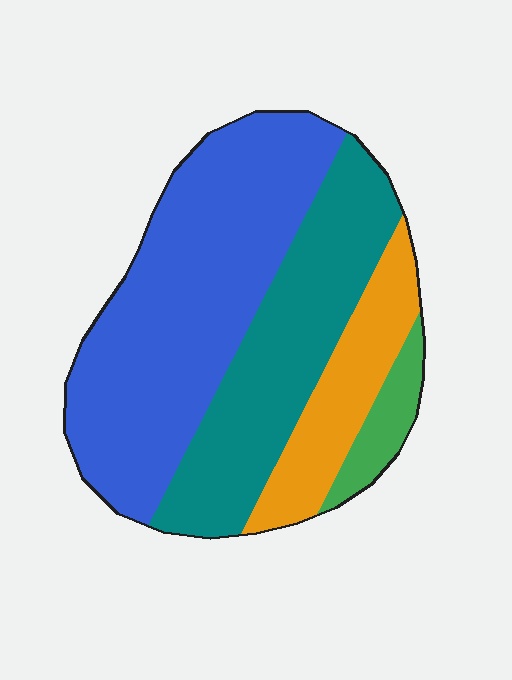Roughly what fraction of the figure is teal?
Teal covers about 30% of the figure.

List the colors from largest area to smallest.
From largest to smallest: blue, teal, orange, green.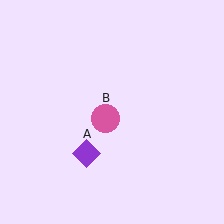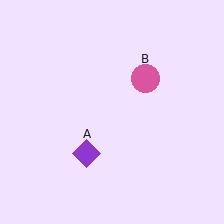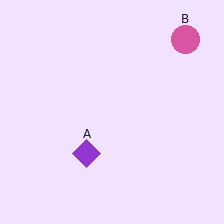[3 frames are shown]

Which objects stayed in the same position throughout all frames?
Purple diamond (object A) remained stationary.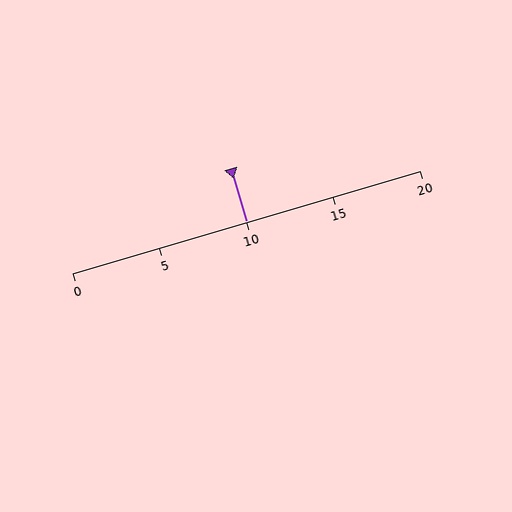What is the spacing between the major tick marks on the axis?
The major ticks are spaced 5 apart.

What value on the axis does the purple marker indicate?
The marker indicates approximately 10.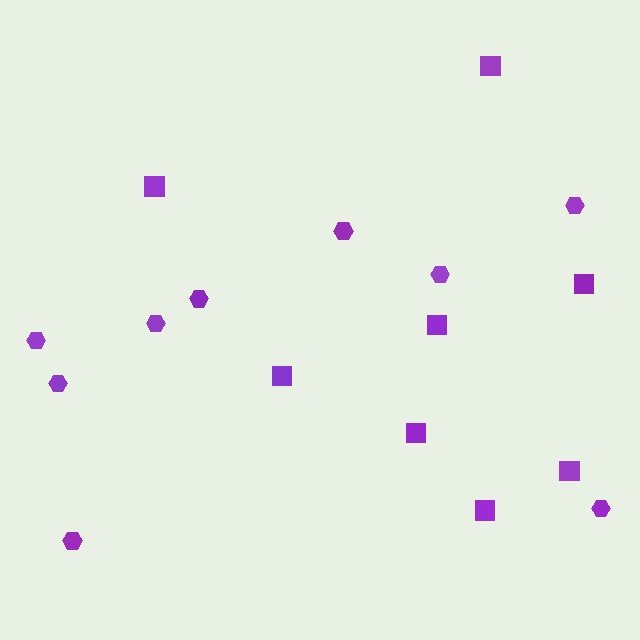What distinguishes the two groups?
There are 2 groups: one group of hexagons (9) and one group of squares (8).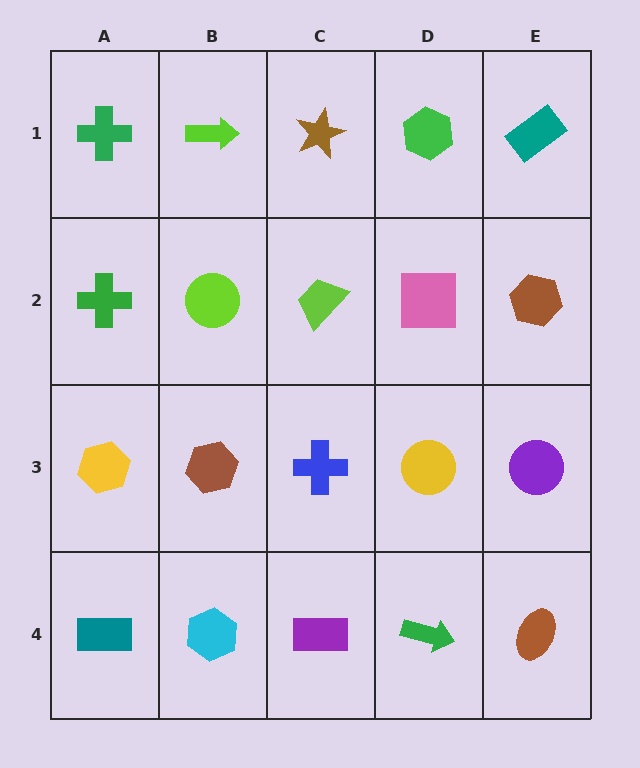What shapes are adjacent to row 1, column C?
A lime trapezoid (row 2, column C), a lime arrow (row 1, column B), a green hexagon (row 1, column D).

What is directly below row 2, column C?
A blue cross.